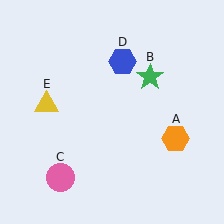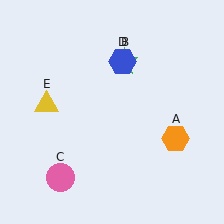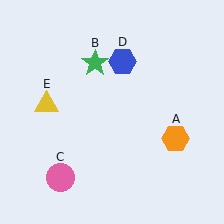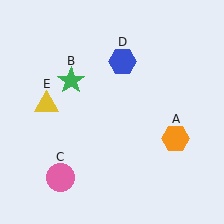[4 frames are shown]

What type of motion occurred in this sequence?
The green star (object B) rotated counterclockwise around the center of the scene.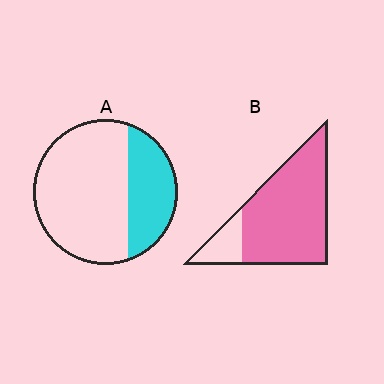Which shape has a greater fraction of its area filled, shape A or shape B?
Shape B.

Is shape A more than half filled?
No.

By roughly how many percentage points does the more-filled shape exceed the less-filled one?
By roughly 55 percentage points (B over A).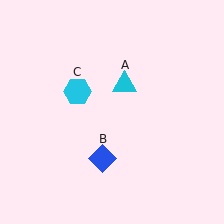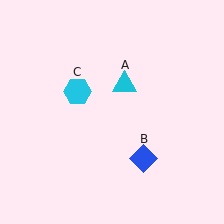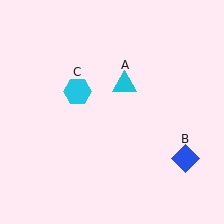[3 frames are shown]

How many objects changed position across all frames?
1 object changed position: blue diamond (object B).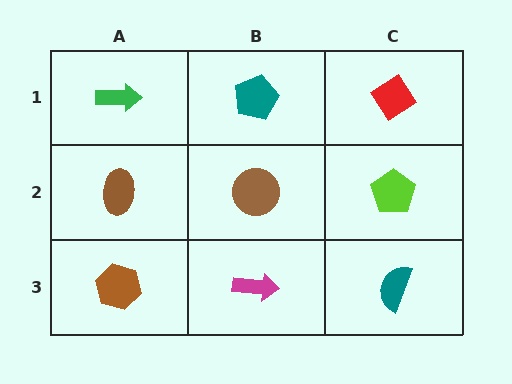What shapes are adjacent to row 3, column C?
A lime pentagon (row 2, column C), a magenta arrow (row 3, column B).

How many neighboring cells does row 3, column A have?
2.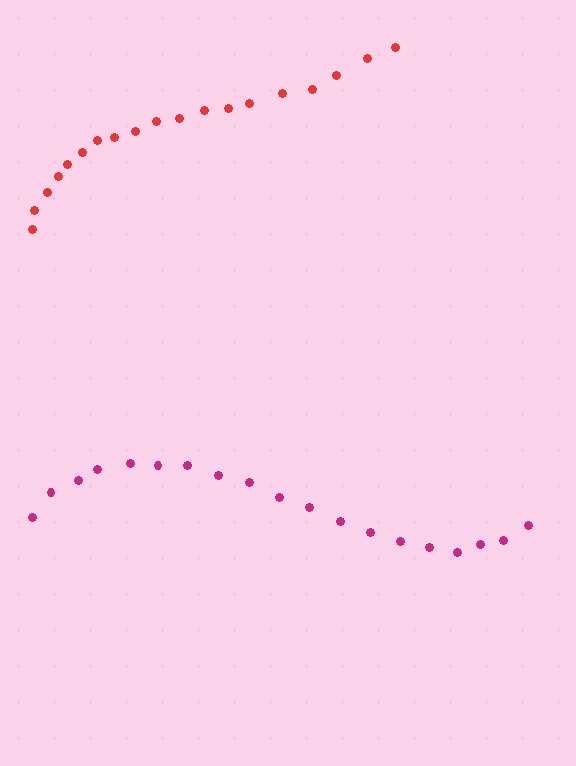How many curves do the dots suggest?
There are 2 distinct paths.